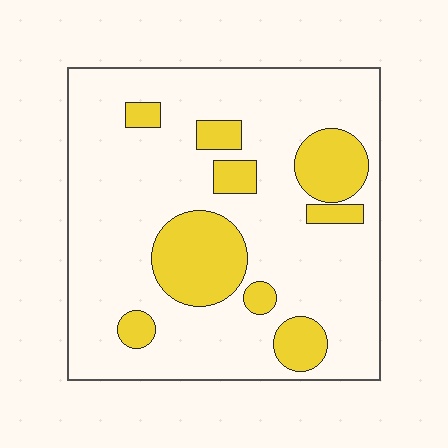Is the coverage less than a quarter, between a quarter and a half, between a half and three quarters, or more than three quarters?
Less than a quarter.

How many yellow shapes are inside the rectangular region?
9.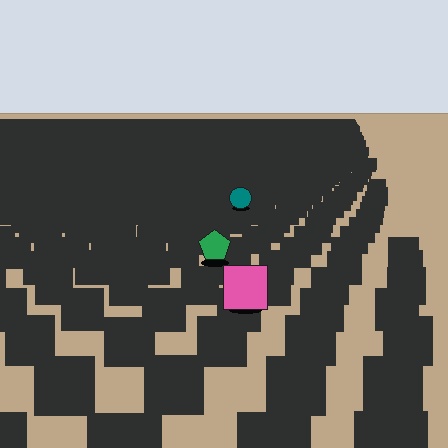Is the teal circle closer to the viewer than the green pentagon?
No. The green pentagon is closer — you can tell from the texture gradient: the ground texture is coarser near it.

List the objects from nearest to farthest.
From nearest to farthest: the pink square, the green pentagon, the teal circle.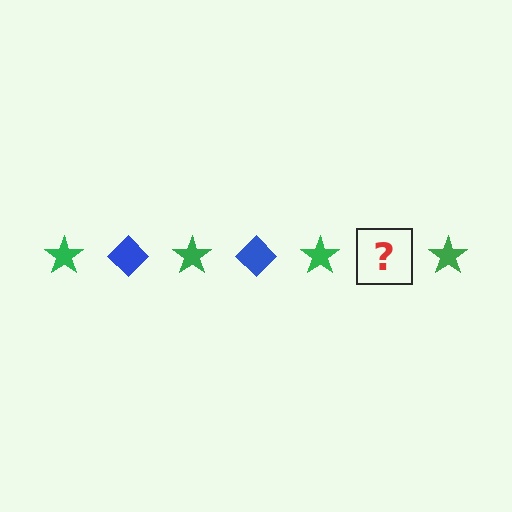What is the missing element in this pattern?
The missing element is a blue diamond.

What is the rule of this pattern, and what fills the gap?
The rule is that the pattern alternates between green star and blue diamond. The gap should be filled with a blue diamond.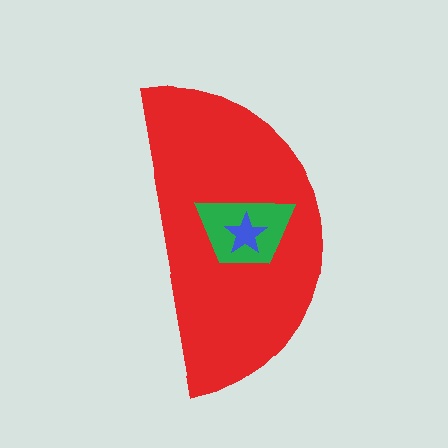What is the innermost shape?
The blue star.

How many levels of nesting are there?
3.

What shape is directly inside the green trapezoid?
The blue star.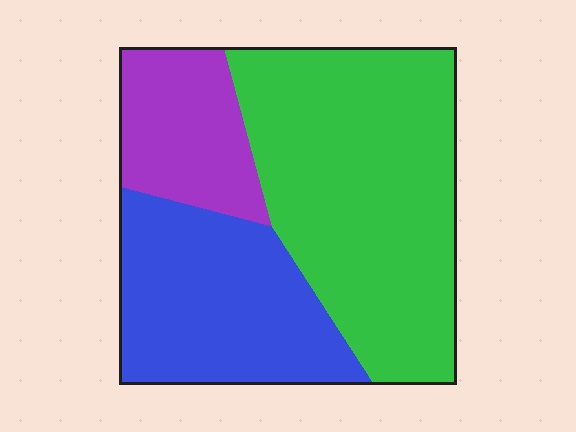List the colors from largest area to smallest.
From largest to smallest: green, blue, purple.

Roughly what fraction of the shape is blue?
Blue takes up about one third (1/3) of the shape.